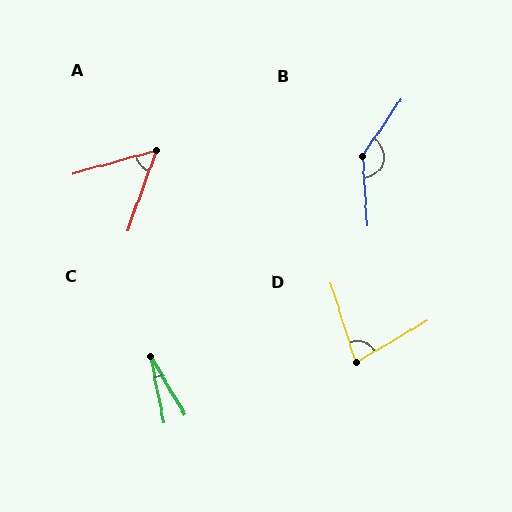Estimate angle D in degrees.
Approximately 77 degrees.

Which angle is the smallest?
C, at approximately 19 degrees.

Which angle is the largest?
B, at approximately 142 degrees.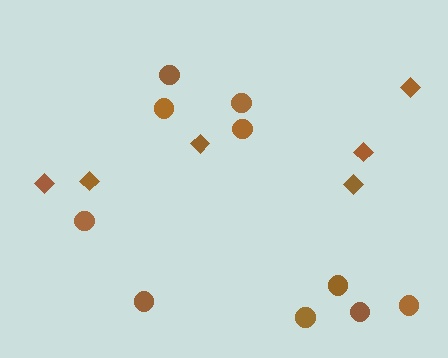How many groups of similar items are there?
There are 2 groups: one group of circles (10) and one group of diamonds (6).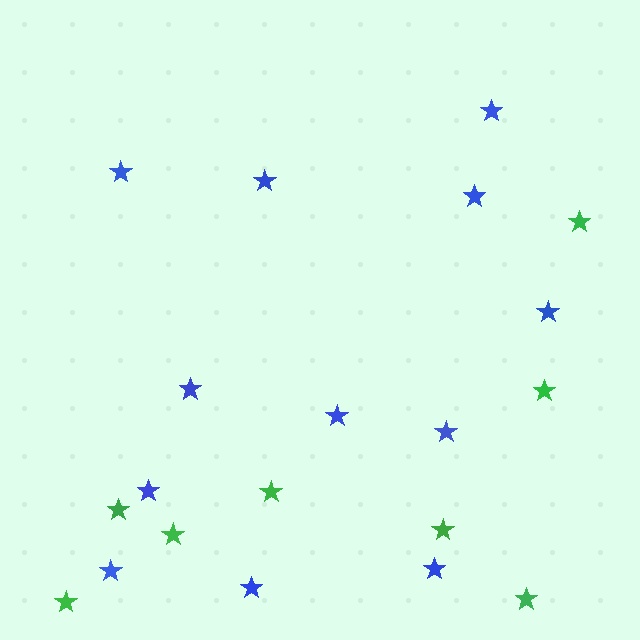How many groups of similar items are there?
There are 2 groups: one group of green stars (8) and one group of blue stars (12).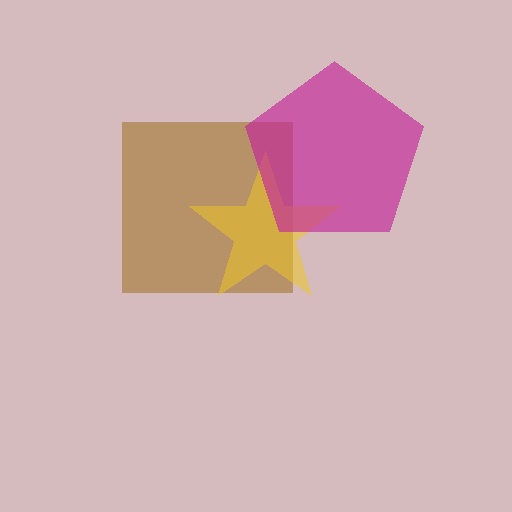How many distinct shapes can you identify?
There are 3 distinct shapes: a brown square, a yellow star, a magenta pentagon.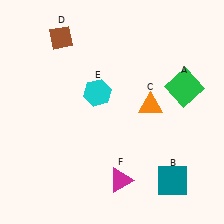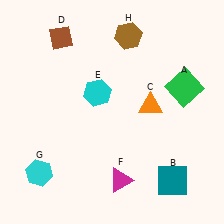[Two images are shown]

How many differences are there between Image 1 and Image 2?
There are 2 differences between the two images.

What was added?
A cyan hexagon (G), a brown hexagon (H) were added in Image 2.